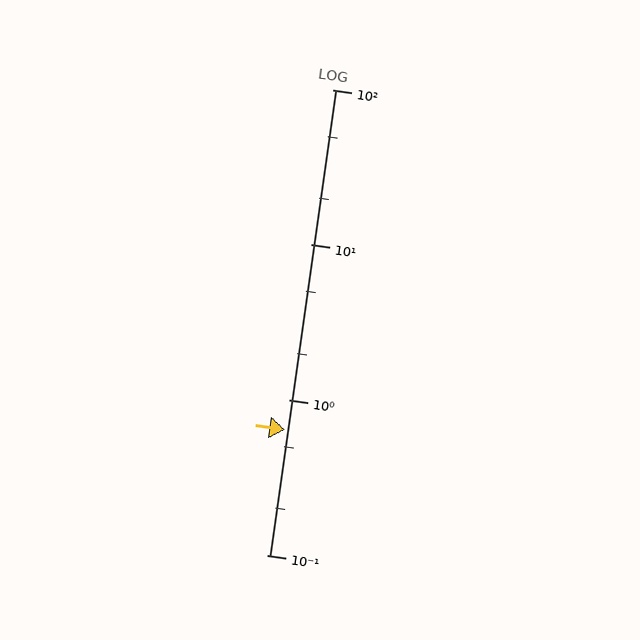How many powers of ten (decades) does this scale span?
The scale spans 3 decades, from 0.1 to 100.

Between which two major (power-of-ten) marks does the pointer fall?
The pointer is between 0.1 and 1.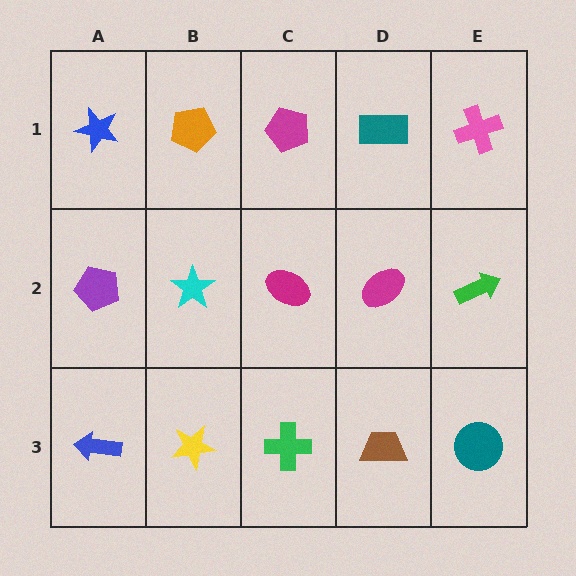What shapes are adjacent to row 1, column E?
A green arrow (row 2, column E), a teal rectangle (row 1, column D).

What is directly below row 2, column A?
A blue arrow.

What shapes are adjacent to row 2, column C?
A magenta pentagon (row 1, column C), a green cross (row 3, column C), a cyan star (row 2, column B), a magenta ellipse (row 2, column D).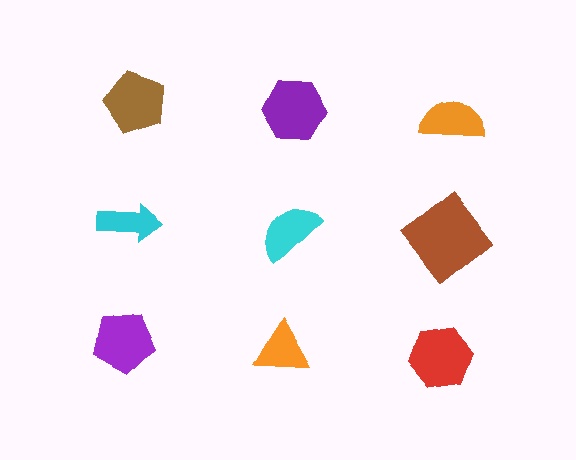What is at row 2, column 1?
A cyan arrow.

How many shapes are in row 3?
3 shapes.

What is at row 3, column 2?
An orange triangle.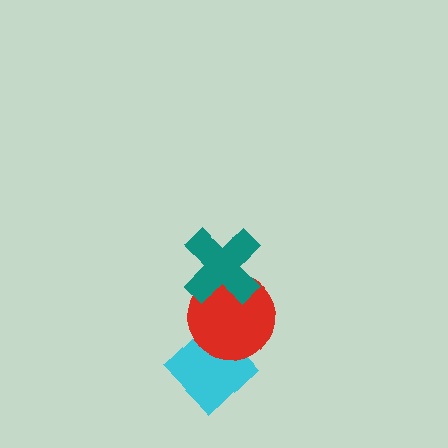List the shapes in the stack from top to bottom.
From top to bottom: the teal cross, the red circle, the cyan diamond.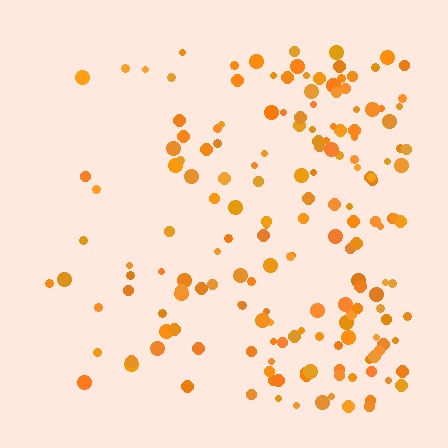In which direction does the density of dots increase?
From left to right, with the right side densest.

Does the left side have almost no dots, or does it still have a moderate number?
Still a moderate number, just noticeably fewer than the right.